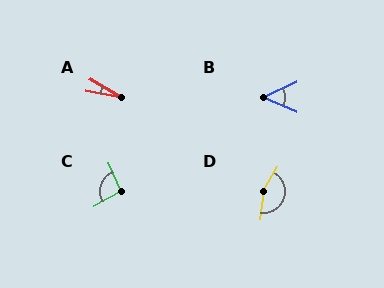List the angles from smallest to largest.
A (19°), B (48°), C (97°), D (155°).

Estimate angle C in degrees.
Approximately 97 degrees.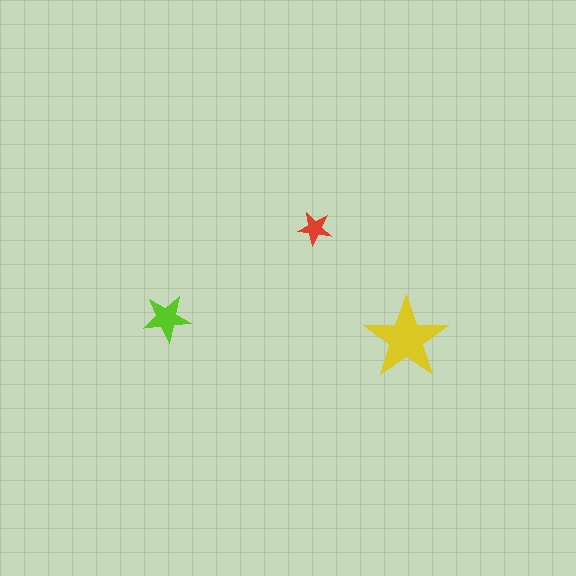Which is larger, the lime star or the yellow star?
The yellow one.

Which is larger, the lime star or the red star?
The lime one.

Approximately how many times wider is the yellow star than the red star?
About 2.5 times wider.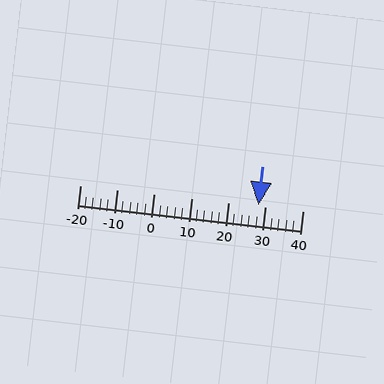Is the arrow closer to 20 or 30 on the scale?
The arrow is closer to 30.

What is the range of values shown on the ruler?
The ruler shows values from -20 to 40.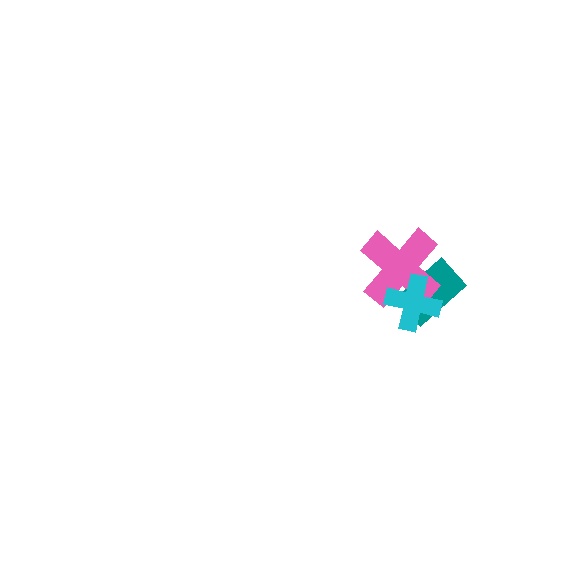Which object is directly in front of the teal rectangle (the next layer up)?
The pink cross is directly in front of the teal rectangle.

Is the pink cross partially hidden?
Yes, it is partially covered by another shape.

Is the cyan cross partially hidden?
No, no other shape covers it.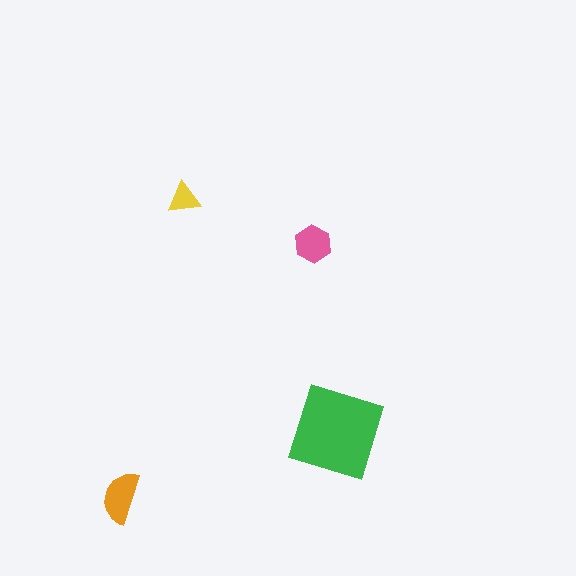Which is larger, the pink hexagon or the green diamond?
The green diamond.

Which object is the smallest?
The yellow triangle.